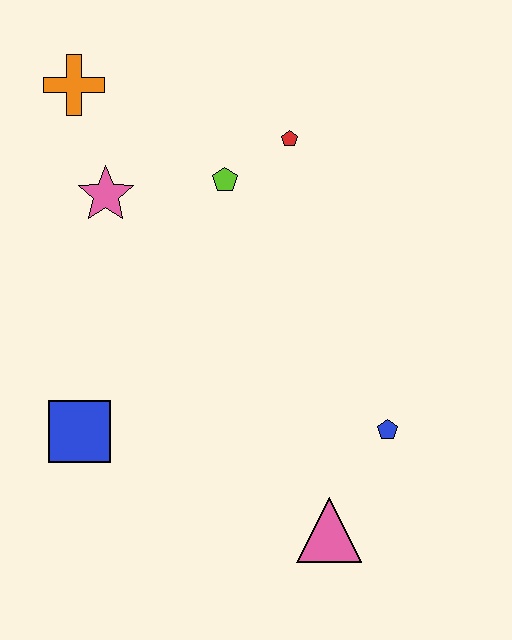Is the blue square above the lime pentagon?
No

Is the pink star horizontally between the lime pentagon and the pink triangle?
No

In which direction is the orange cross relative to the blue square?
The orange cross is above the blue square.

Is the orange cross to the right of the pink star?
No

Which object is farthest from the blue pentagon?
The orange cross is farthest from the blue pentagon.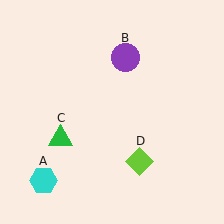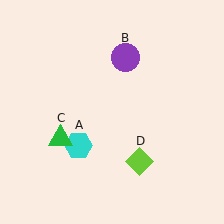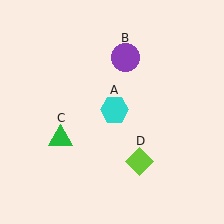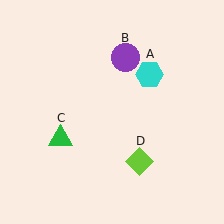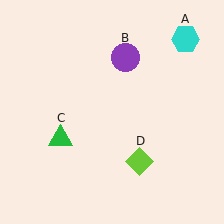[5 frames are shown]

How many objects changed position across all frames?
1 object changed position: cyan hexagon (object A).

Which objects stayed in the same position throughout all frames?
Purple circle (object B) and green triangle (object C) and lime diamond (object D) remained stationary.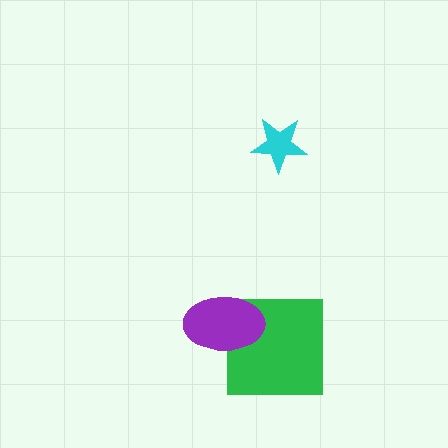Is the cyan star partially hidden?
No, no other shape covers it.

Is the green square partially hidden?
Yes, it is partially covered by another shape.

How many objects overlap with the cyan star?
0 objects overlap with the cyan star.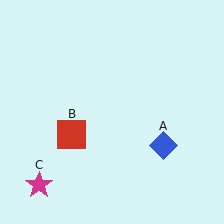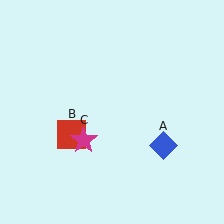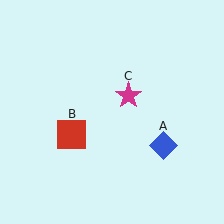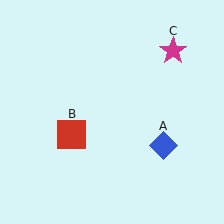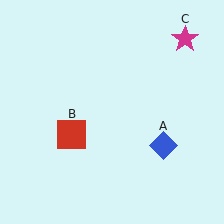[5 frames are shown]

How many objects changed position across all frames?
1 object changed position: magenta star (object C).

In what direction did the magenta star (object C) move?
The magenta star (object C) moved up and to the right.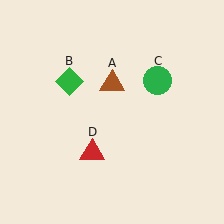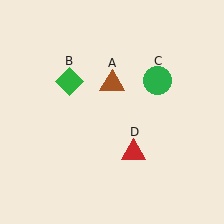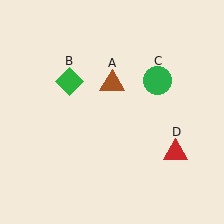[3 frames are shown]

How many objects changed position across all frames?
1 object changed position: red triangle (object D).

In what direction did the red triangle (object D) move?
The red triangle (object D) moved right.